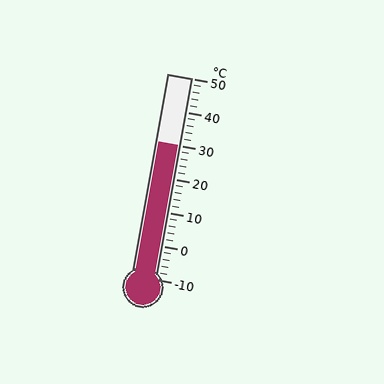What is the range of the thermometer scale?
The thermometer scale ranges from -10°C to 50°C.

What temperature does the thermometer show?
The thermometer shows approximately 30°C.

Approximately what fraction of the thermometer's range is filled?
The thermometer is filled to approximately 65% of its range.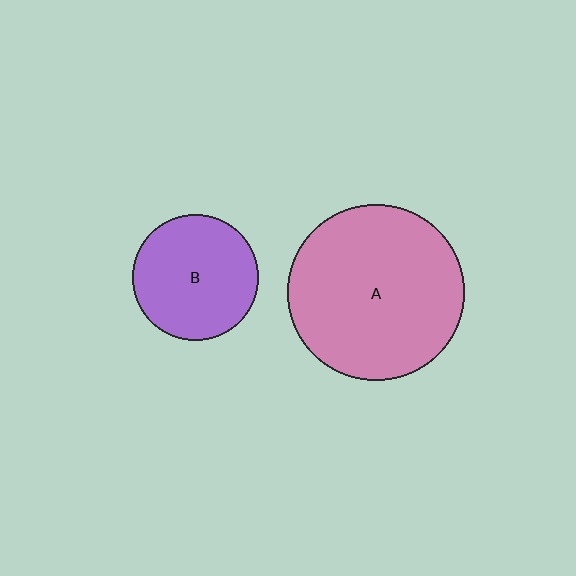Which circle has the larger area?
Circle A (pink).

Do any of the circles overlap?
No, none of the circles overlap.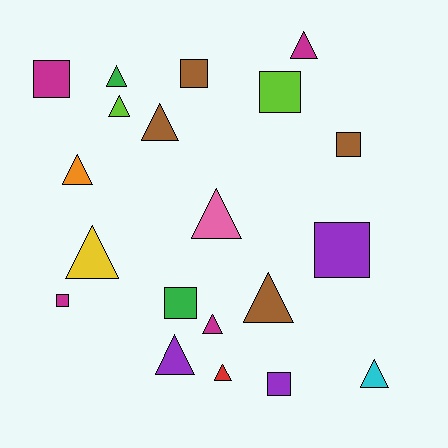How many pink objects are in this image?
There is 1 pink object.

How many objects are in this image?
There are 20 objects.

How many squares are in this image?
There are 8 squares.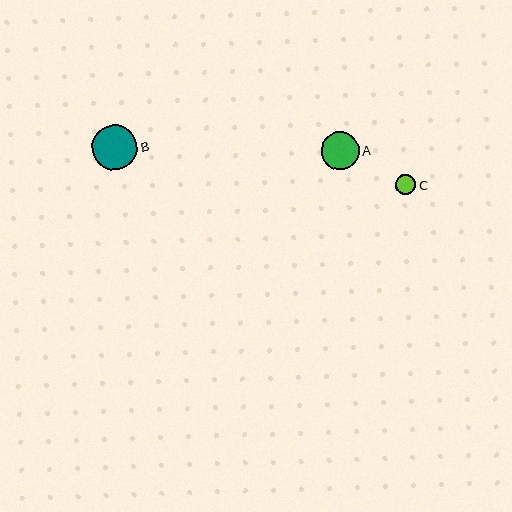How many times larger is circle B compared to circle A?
Circle B is approximately 1.2 times the size of circle A.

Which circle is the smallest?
Circle C is the smallest with a size of approximately 20 pixels.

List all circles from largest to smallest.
From largest to smallest: B, A, C.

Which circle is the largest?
Circle B is the largest with a size of approximately 46 pixels.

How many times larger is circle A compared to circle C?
Circle A is approximately 1.9 times the size of circle C.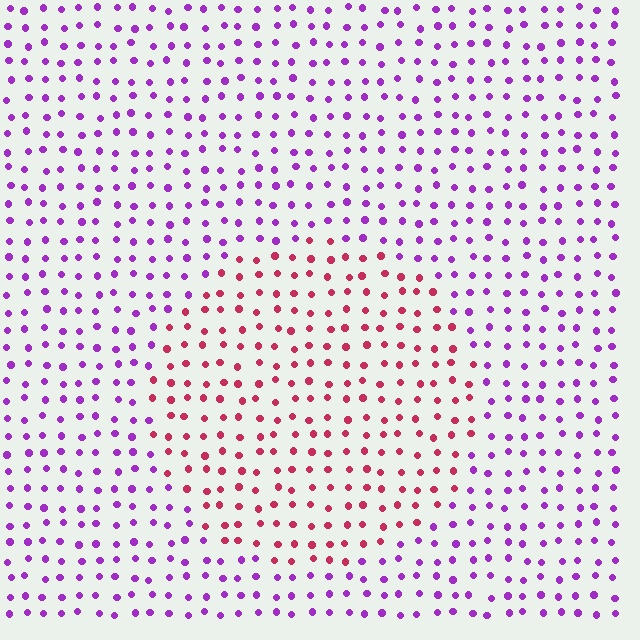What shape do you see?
I see a circle.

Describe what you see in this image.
The image is filled with small purple elements in a uniform arrangement. A circle-shaped region is visible where the elements are tinted to a slightly different hue, forming a subtle color boundary.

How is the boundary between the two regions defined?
The boundary is defined purely by a slight shift in hue (about 56 degrees). Spacing, size, and orientation are identical on both sides.